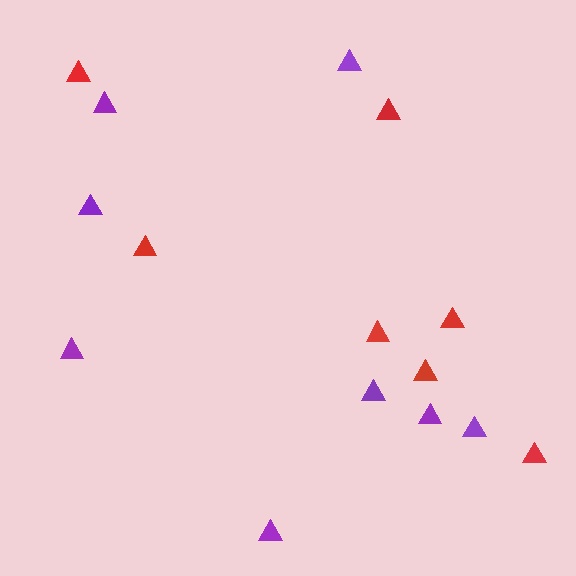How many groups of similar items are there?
There are 2 groups: one group of purple triangles (8) and one group of red triangles (7).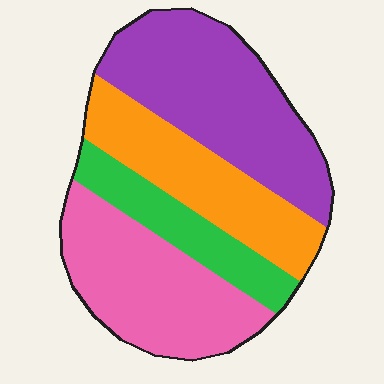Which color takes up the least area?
Green, at roughly 15%.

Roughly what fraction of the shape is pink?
Pink takes up about one quarter (1/4) of the shape.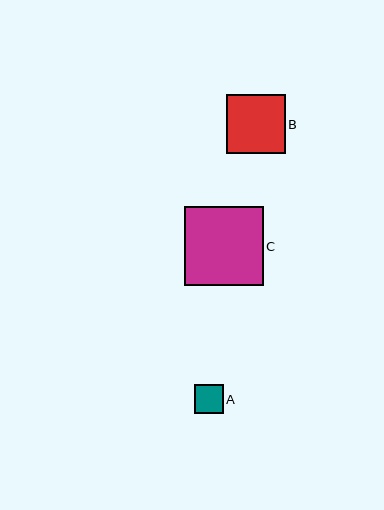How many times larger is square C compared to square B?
Square C is approximately 1.3 times the size of square B.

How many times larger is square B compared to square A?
Square B is approximately 2.1 times the size of square A.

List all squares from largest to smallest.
From largest to smallest: C, B, A.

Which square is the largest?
Square C is the largest with a size of approximately 79 pixels.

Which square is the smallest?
Square A is the smallest with a size of approximately 28 pixels.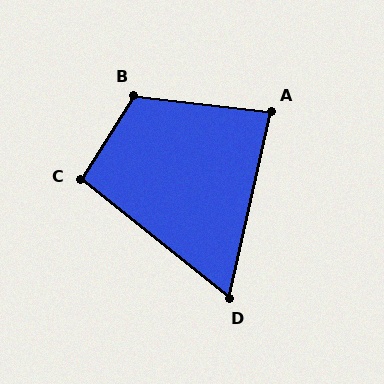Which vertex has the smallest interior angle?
D, at approximately 64 degrees.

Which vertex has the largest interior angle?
B, at approximately 116 degrees.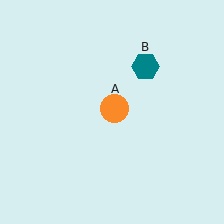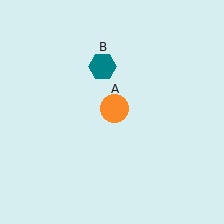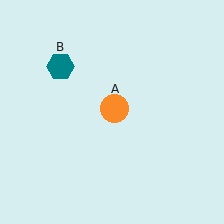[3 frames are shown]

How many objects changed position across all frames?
1 object changed position: teal hexagon (object B).